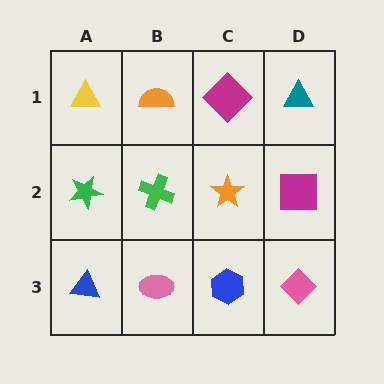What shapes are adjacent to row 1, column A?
A green star (row 2, column A), an orange semicircle (row 1, column B).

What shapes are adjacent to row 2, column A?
A yellow triangle (row 1, column A), a blue triangle (row 3, column A), a green cross (row 2, column B).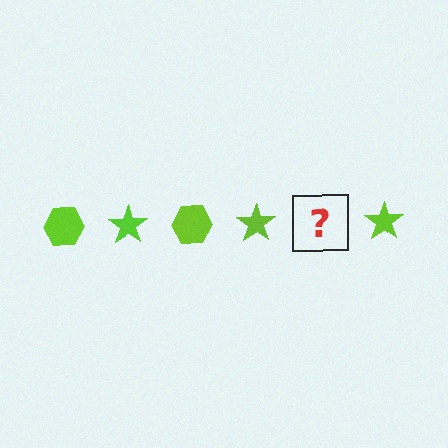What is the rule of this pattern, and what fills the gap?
The rule is that the pattern cycles through hexagon, star shapes in lime. The gap should be filled with a lime hexagon.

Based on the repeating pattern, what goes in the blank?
The blank should be a lime hexagon.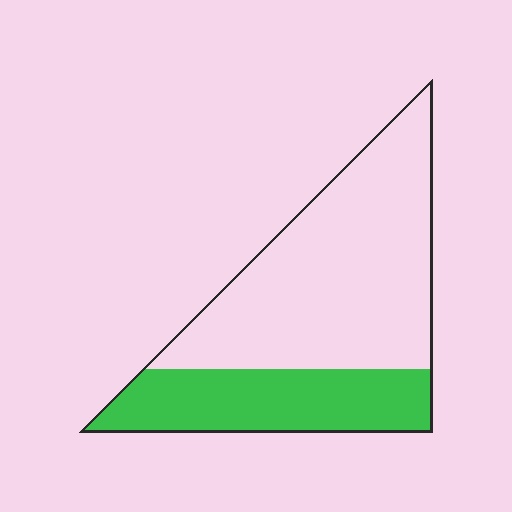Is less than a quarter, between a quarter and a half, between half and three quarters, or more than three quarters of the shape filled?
Between a quarter and a half.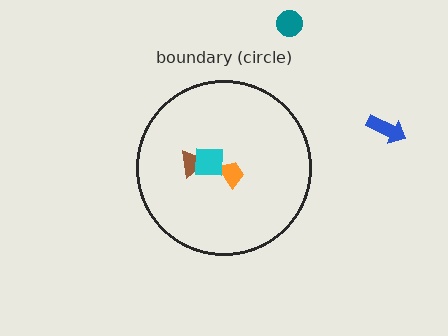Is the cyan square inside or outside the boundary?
Inside.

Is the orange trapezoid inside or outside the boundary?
Inside.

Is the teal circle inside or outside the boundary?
Outside.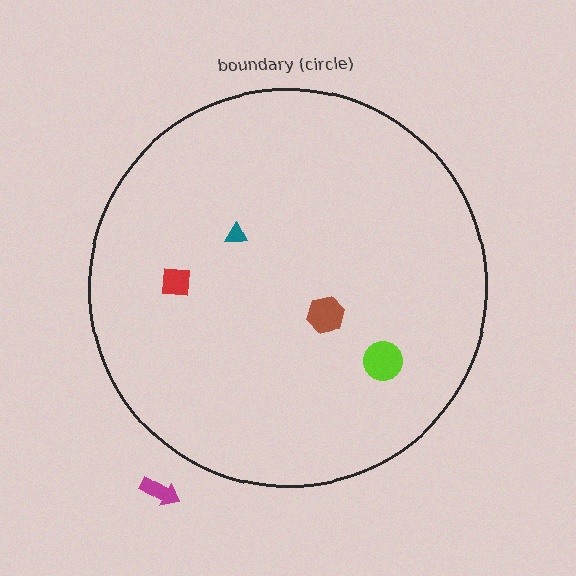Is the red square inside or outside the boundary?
Inside.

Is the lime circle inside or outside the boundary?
Inside.